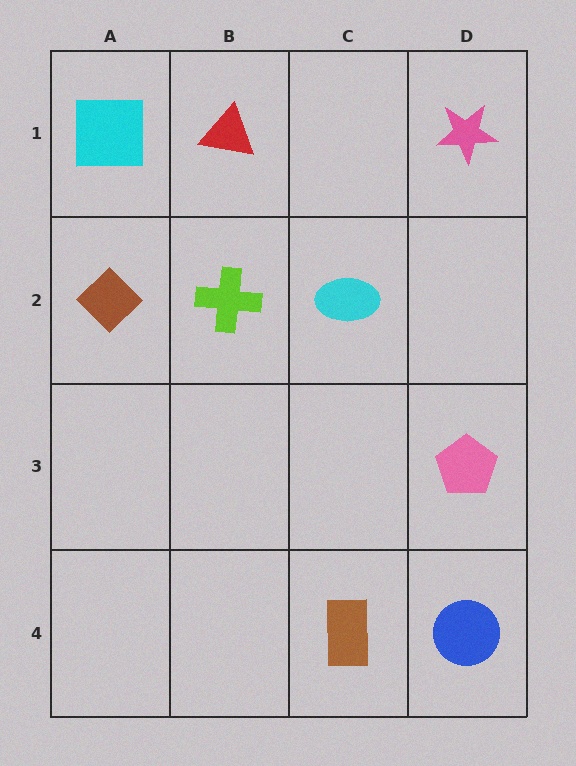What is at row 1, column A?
A cyan square.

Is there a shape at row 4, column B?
No, that cell is empty.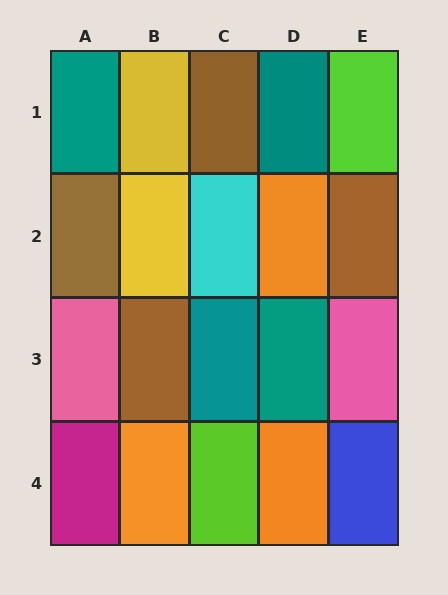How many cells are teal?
4 cells are teal.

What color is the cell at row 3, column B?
Brown.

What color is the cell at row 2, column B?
Yellow.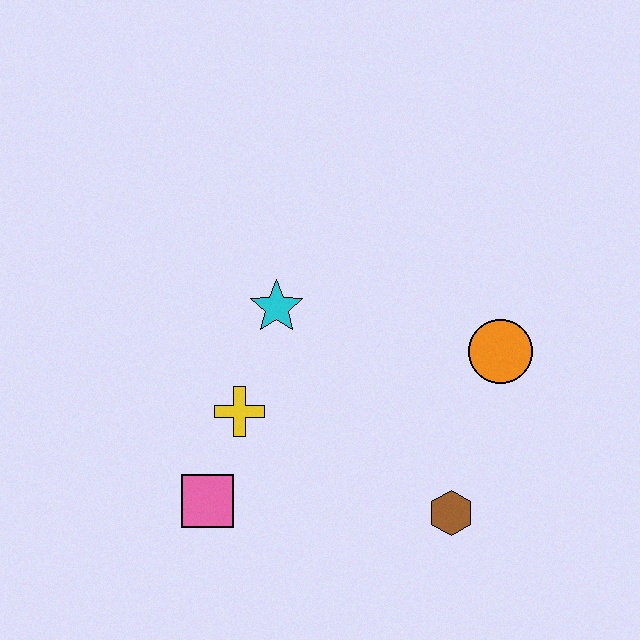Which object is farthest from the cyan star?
The brown hexagon is farthest from the cyan star.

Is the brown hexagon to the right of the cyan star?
Yes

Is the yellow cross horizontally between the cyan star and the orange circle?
No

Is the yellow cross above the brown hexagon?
Yes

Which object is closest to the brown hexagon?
The orange circle is closest to the brown hexagon.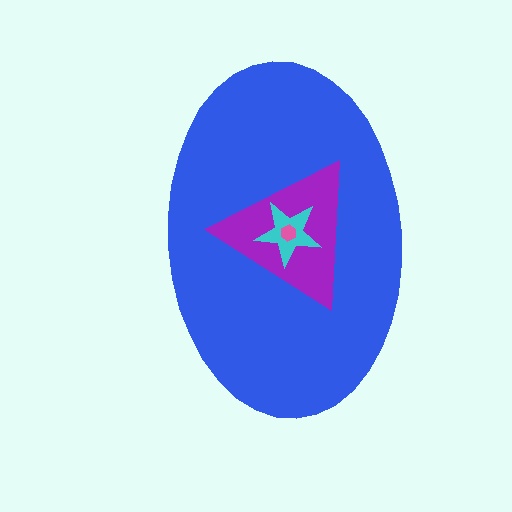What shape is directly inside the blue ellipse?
The purple triangle.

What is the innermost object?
The pink hexagon.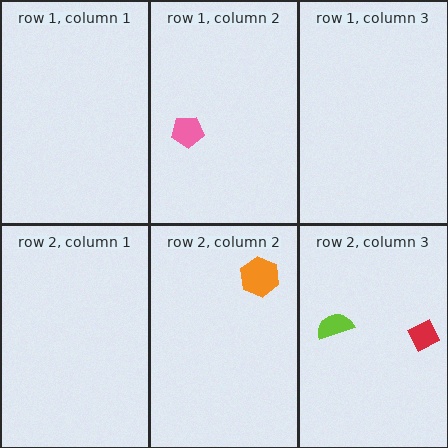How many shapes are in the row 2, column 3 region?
2.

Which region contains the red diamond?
The row 2, column 3 region.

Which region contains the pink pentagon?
The row 1, column 2 region.